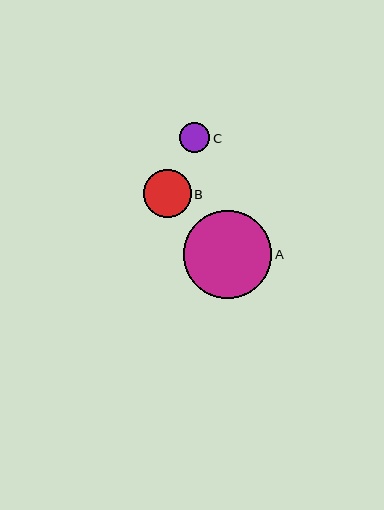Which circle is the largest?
Circle A is the largest with a size of approximately 88 pixels.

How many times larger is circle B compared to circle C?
Circle B is approximately 1.6 times the size of circle C.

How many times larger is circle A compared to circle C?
Circle A is approximately 2.9 times the size of circle C.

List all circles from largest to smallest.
From largest to smallest: A, B, C.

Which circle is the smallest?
Circle C is the smallest with a size of approximately 31 pixels.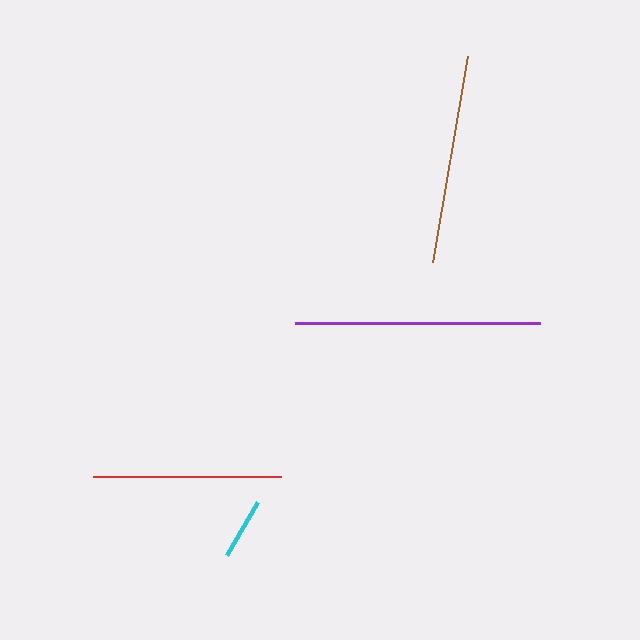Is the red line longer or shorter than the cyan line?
The red line is longer than the cyan line.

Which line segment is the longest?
The purple line is the longest at approximately 244 pixels.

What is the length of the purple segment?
The purple segment is approximately 244 pixels long.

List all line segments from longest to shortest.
From longest to shortest: purple, brown, red, cyan.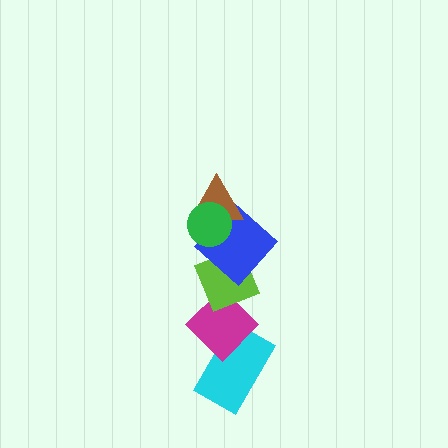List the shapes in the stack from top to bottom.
From top to bottom: the green circle, the brown triangle, the blue diamond, the lime diamond, the magenta diamond, the cyan rectangle.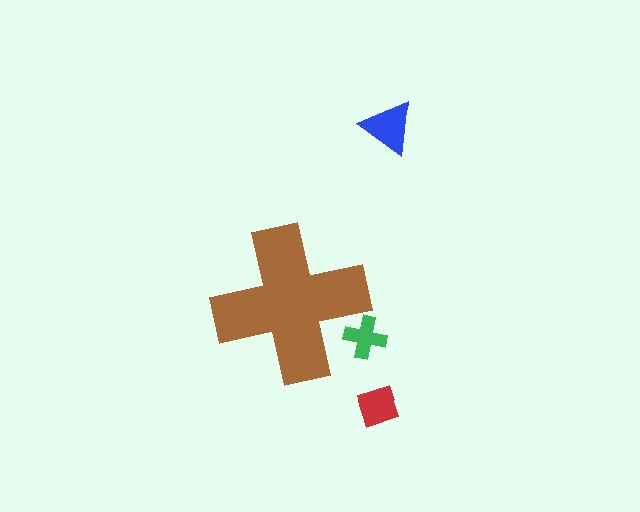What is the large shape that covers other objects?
A brown cross.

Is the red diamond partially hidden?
No, the red diamond is fully visible.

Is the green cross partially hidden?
Yes, the green cross is partially hidden behind the brown cross.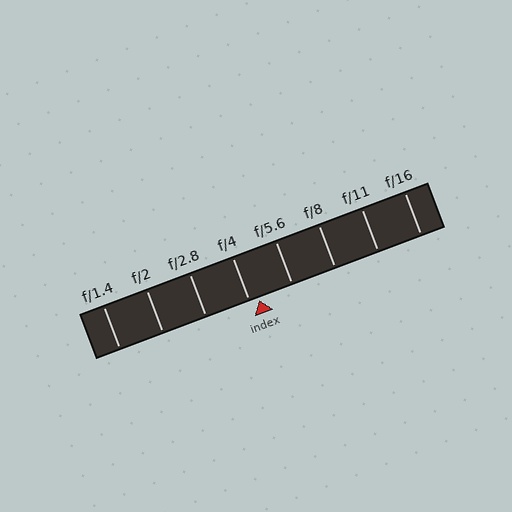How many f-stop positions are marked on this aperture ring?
There are 8 f-stop positions marked.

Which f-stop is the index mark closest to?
The index mark is closest to f/4.